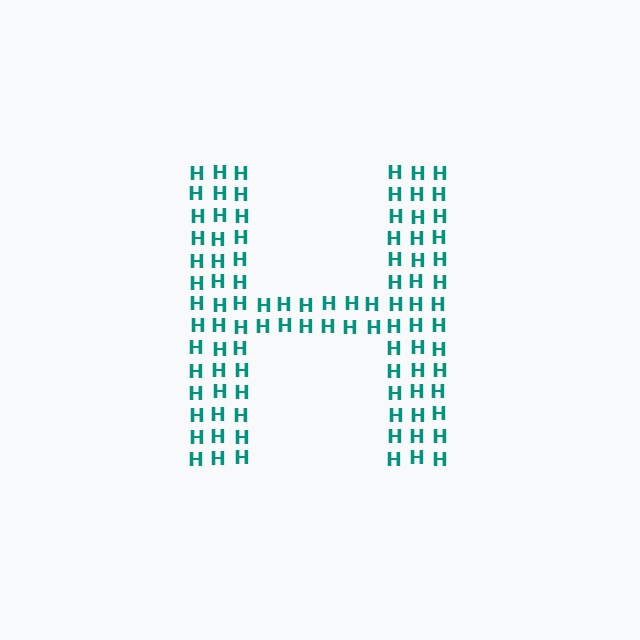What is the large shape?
The large shape is the letter H.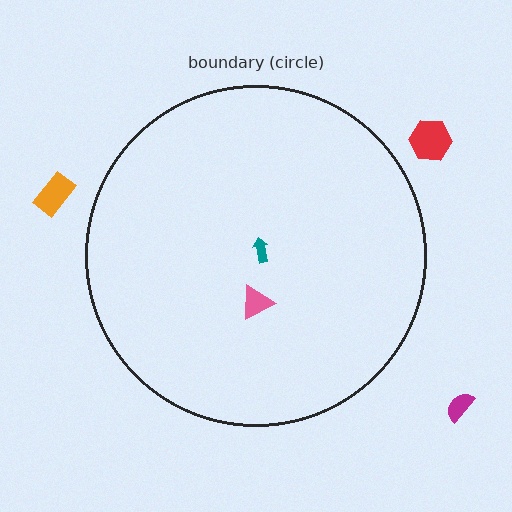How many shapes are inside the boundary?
2 inside, 3 outside.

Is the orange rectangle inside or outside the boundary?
Outside.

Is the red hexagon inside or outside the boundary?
Outside.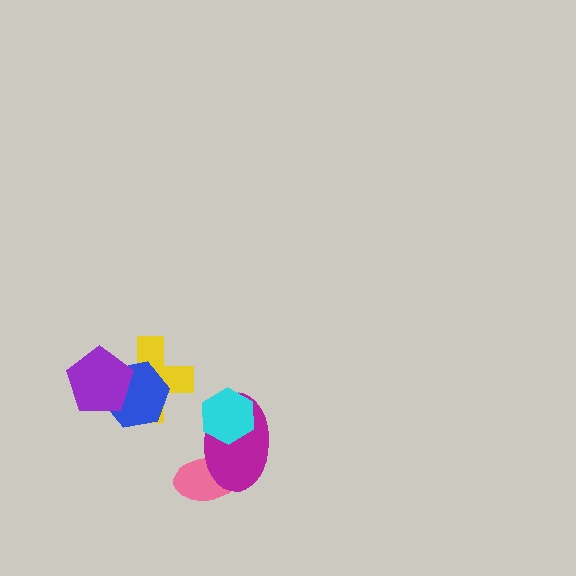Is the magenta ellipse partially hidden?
Yes, it is partially covered by another shape.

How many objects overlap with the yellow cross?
2 objects overlap with the yellow cross.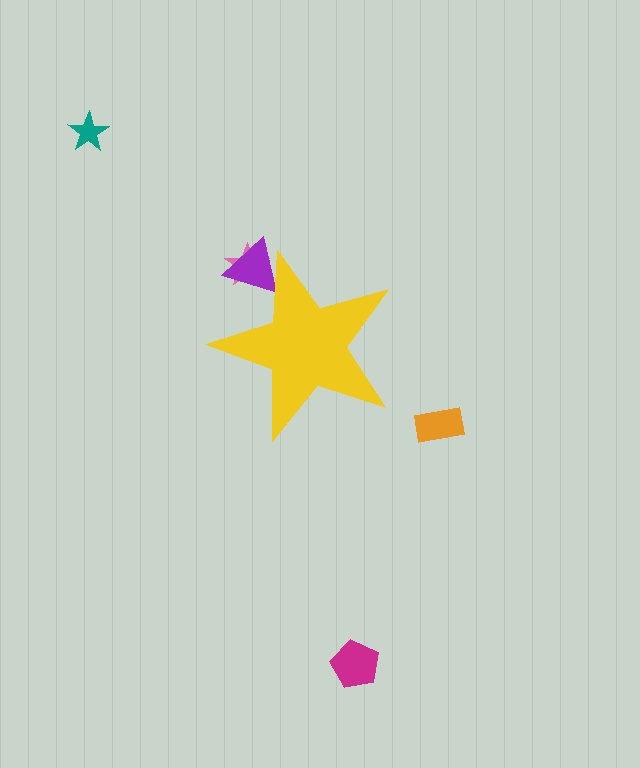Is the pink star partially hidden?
Yes, the pink star is partially hidden behind the yellow star.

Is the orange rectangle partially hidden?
No, the orange rectangle is fully visible.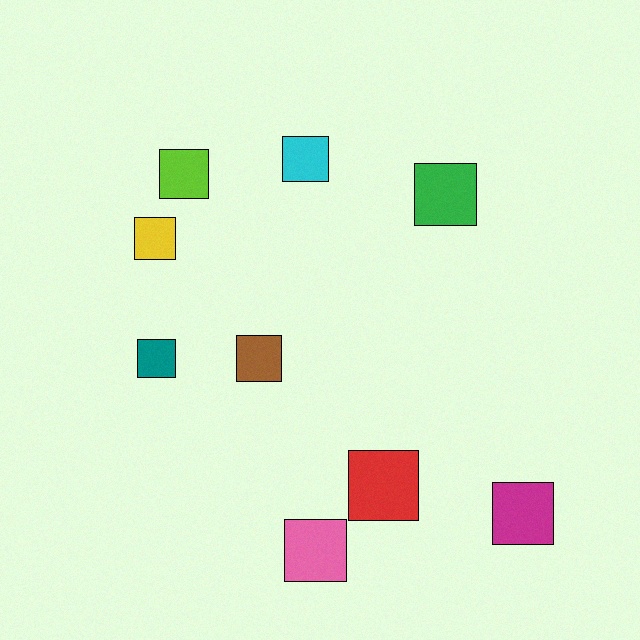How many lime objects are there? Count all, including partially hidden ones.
There is 1 lime object.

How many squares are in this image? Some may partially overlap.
There are 9 squares.